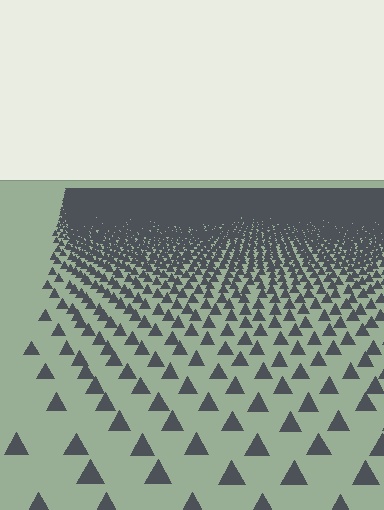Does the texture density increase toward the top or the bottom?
Density increases toward the top.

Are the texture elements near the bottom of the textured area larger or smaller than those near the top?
Larger. Near the bottom, elements are closer to the viewer and appear at a bigger on-screen size.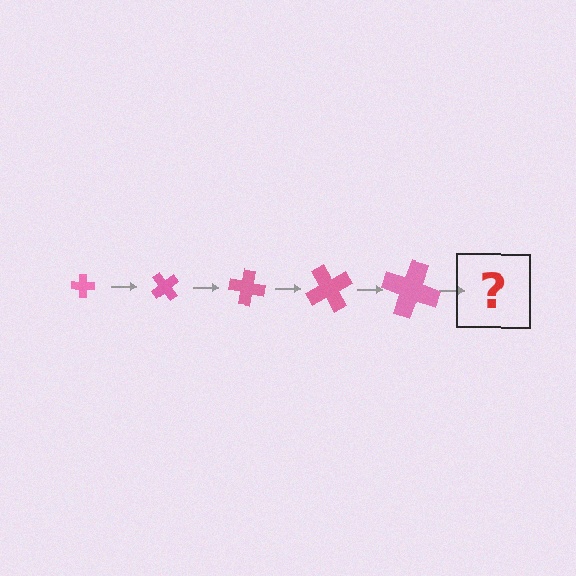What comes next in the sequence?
The next element should be a cross, larger than the previous one and rotated 250 degrees from the start.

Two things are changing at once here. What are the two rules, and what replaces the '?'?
The two rules are that the cross grows larger each step and it rotates 50 degrees each step. The '?' should be a cross, larger than the previous one and rotated 250 degrees from the start.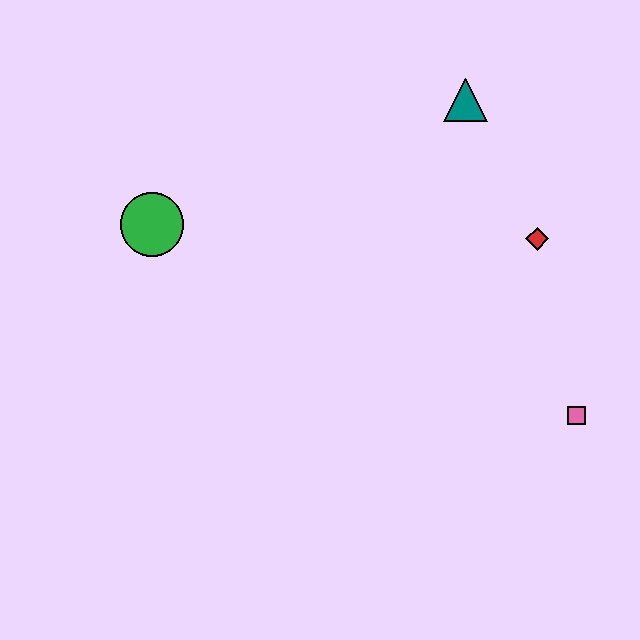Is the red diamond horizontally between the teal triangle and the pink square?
Yes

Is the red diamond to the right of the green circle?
Yes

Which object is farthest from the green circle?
The pink square is farthest from the green circle.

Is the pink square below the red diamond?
Yes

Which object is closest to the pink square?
The red diamond is closest to the pink square.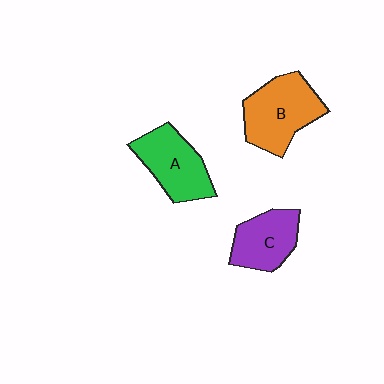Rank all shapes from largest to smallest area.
From largest to smallest: B (orange), A (green), C (purple).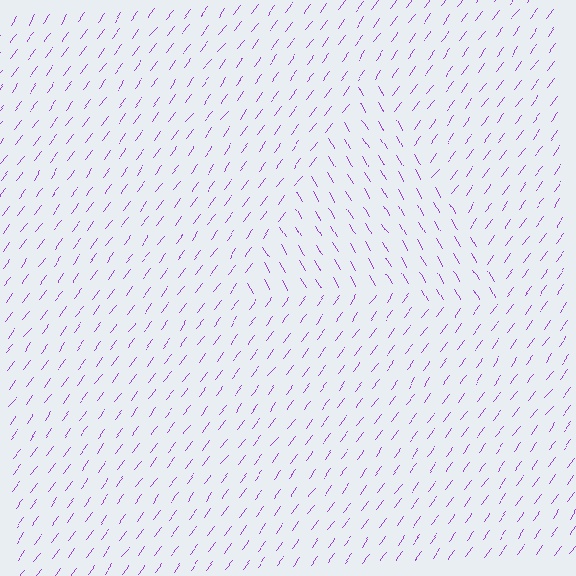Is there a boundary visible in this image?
Yes, there is a texture boundary formed by a change in line orientation.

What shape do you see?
I see a triangle.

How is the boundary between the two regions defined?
The boundary is defined purely by a change in line orientation (approximately 67 degrees difference). All lines are the same color and thickness.